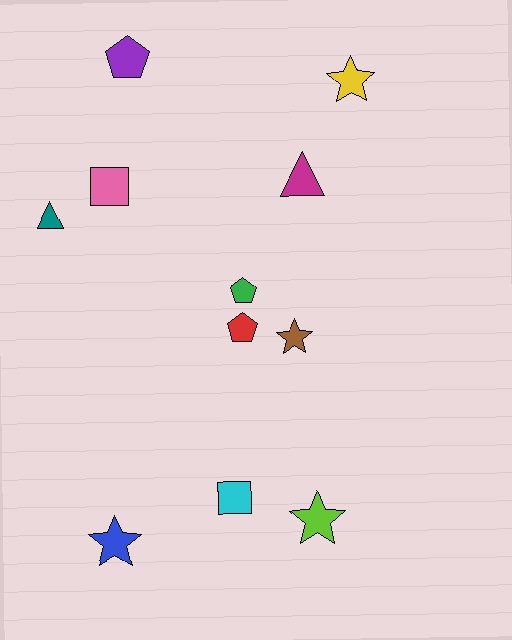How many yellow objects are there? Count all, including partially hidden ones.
There is 1 yellow object.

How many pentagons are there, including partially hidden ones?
There are 3 pentagons.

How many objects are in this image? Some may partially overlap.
There are 11 objects.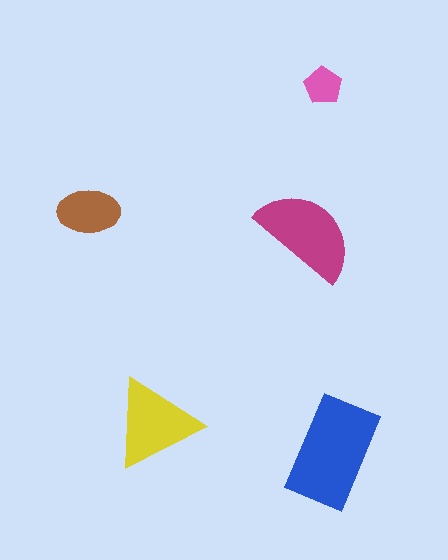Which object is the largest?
The blue rectangle.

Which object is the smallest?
The pink pentagon.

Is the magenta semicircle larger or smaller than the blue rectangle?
Smaller.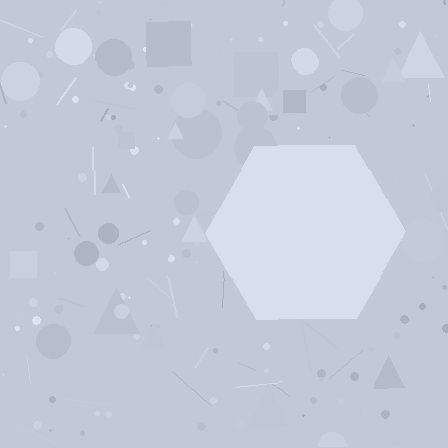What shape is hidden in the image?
A hexagon is hidden in the image.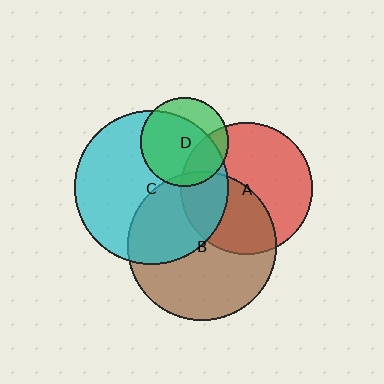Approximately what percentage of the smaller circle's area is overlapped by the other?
Approximately 40%.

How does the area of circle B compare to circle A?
Approximately 1.3 times.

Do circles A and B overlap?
Yes.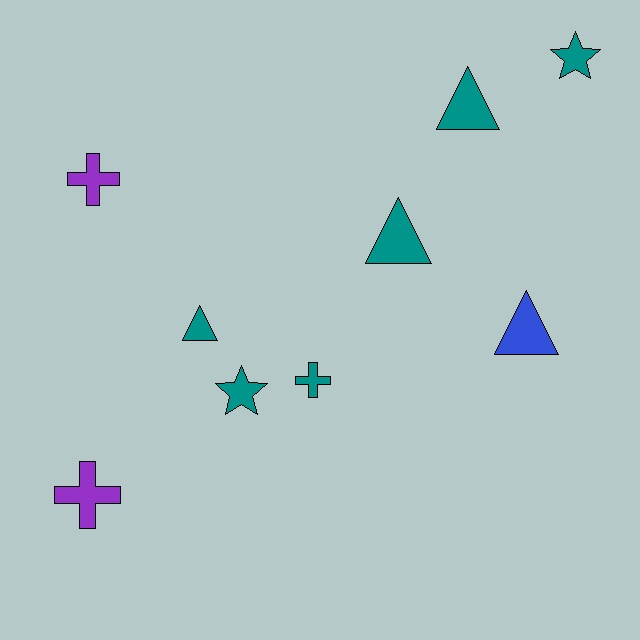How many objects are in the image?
There are 9 objects.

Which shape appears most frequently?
Triangle, with 4 objects.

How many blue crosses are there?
There are no blue crosses.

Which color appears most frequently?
Teal, with 6 objects.